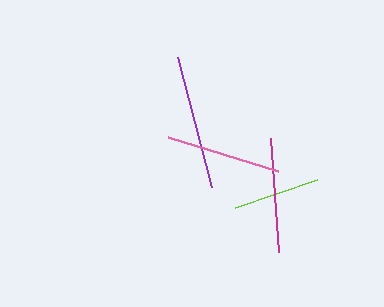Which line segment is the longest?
The purple line is the longest at approximately 135 pixels.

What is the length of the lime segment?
The lime segment is approximately 87 pixels long.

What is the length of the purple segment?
The purple segment is approximately 135 pixels long.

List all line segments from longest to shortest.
From longest to shortest: purple, pink, magenta, lime.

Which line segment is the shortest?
The lime line is the shortest at approximately 87 pixels.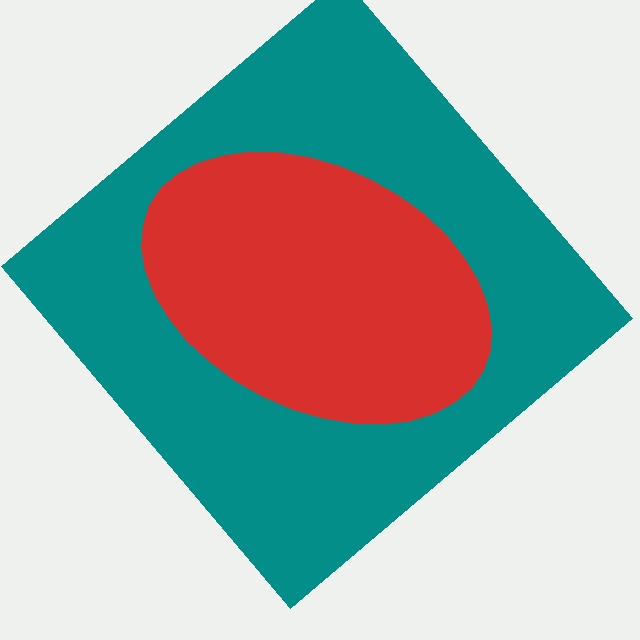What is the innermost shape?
The red ellipse.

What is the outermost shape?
The teal diamond.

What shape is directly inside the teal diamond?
The red ellipse.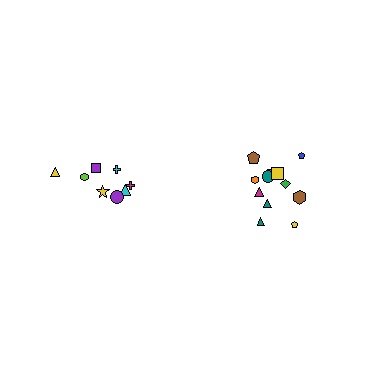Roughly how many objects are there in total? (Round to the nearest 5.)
Roughly 20 objects in total.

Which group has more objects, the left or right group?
The right group.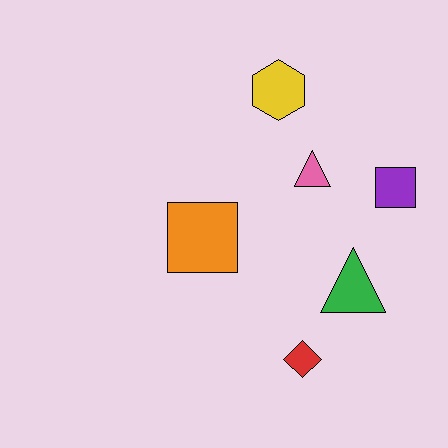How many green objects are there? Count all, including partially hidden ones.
There is 1 green object.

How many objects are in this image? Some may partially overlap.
There are 6 objects.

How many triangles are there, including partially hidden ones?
There are 2 triangles.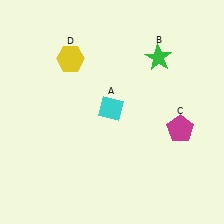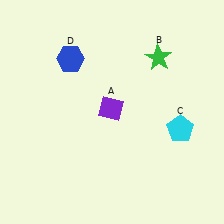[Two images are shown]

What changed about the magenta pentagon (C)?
In Image 1, C is magenta. In Image 2, it changed to cyan.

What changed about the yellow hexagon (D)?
In Image 1, D is yellow. In Image 2, it changed to blue.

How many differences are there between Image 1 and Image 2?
There are 3 differences between the two images.